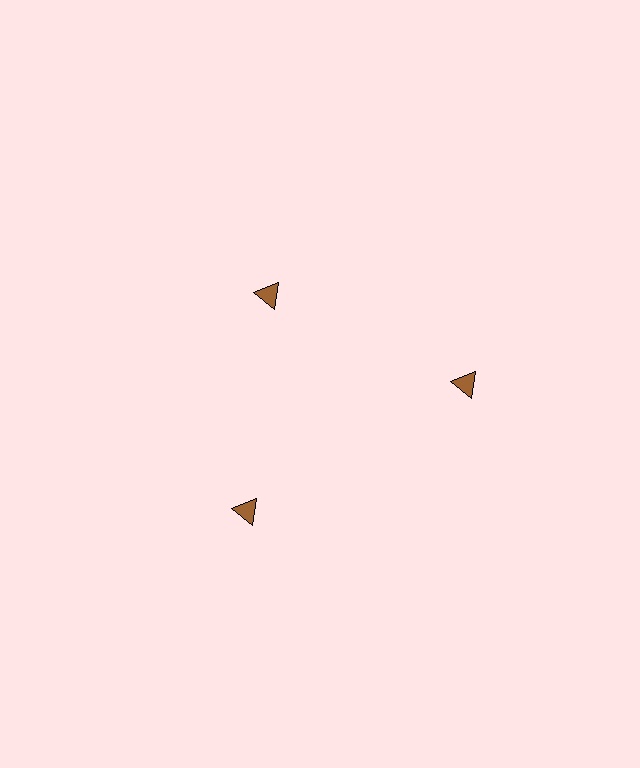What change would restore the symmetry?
The symmetry would be restored by moving it outward, back onto the ring so that all 3 triangles sit at equal angles and equal distance from the center.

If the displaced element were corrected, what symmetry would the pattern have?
It would have 3-fold rotational symmetry — the pattern would map onto itself every 120 degrees.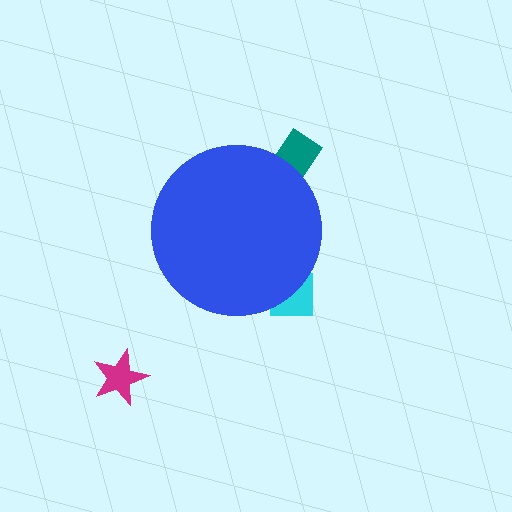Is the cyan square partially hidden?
Yes, the cyan square is partially hidden behind the blue circle.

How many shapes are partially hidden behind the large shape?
2 shapes are partially hidden.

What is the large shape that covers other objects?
A blue circle.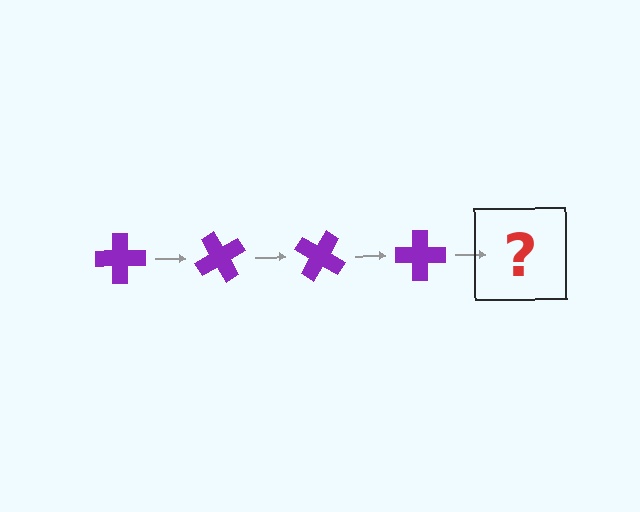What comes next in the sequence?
The next element should be a purple cross rotated 240 degrees.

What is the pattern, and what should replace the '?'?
The pattern is that the cross rotates 60 degrees each step. The '?' should be a purple cross rotated 240 degrees.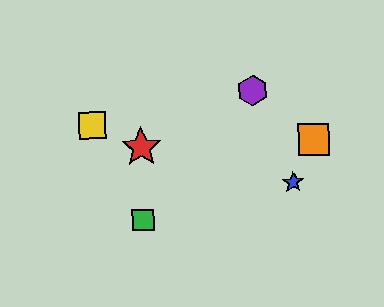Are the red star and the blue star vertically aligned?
No, the red star is at x≈141 and the blue star is at x≈293.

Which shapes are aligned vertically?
The red star, the green square are aligned vertically.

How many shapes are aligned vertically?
2 shapes (the red star, the green square) are aligned vertically.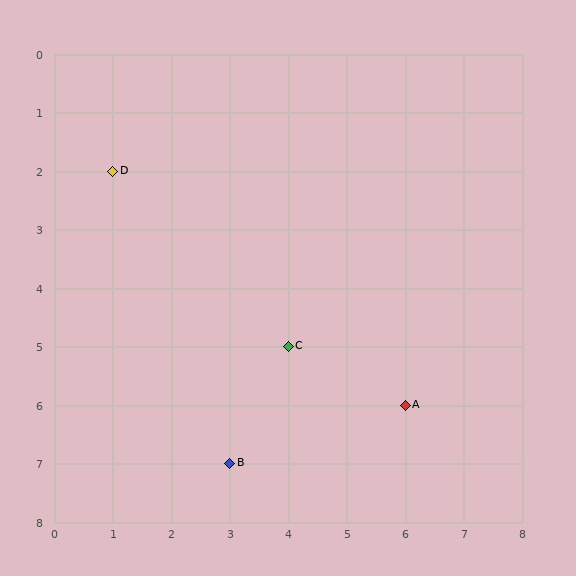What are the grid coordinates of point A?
Point A is at grid coordinates (6, 6).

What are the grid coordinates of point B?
Point B is at grid coordinates (3, 7).